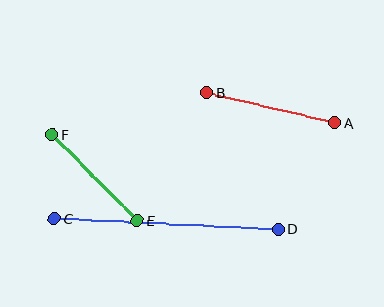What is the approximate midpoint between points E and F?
The midpoint is at approximately (95, 178) pixels.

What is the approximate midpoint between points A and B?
The midpoint is at approximately (271, 108) pixels.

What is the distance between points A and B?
The distance is approximately 131 pixels.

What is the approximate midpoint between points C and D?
The midpoint is at approximately (167, 224) pixels.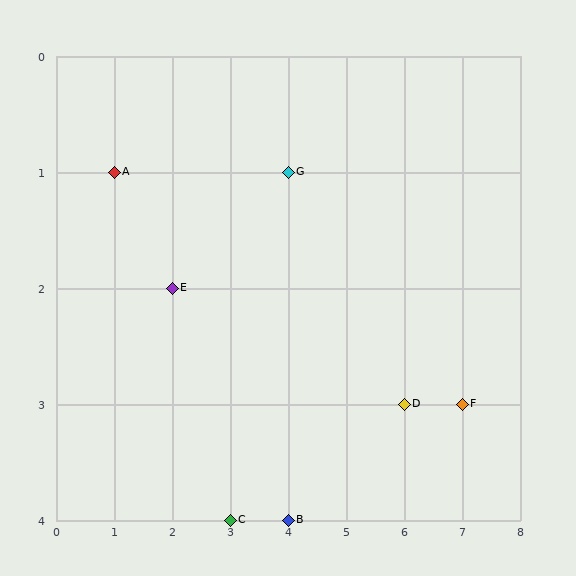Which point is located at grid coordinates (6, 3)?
Point D is at (6, 3).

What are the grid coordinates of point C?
Point C is at grid coordinates (3, 4).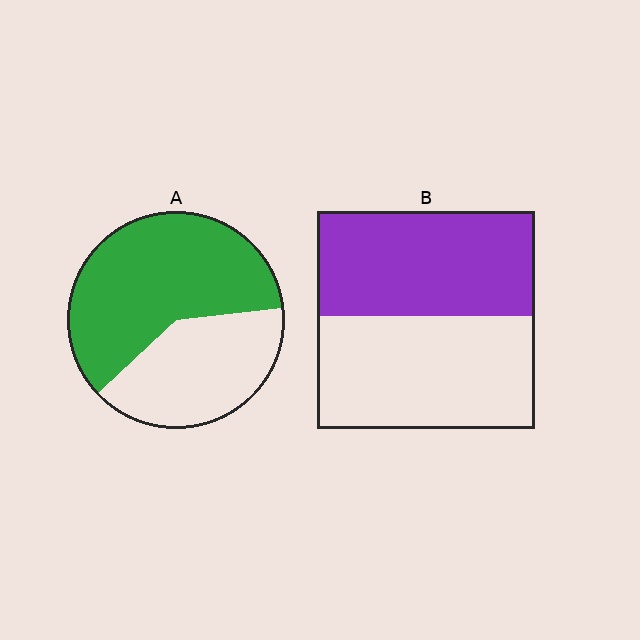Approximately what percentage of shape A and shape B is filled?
A is approximately 60% and B is approximately 50%.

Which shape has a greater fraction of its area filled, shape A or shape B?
Shape A.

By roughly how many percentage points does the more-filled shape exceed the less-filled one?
By roughly 10 percentage points (A over B).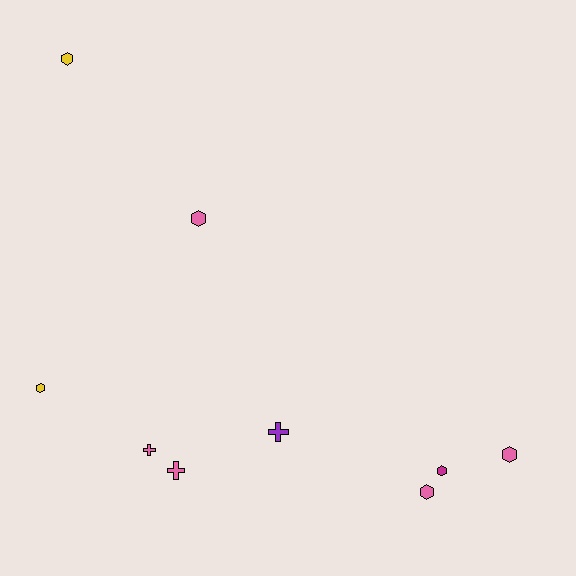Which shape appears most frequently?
Hexagon, with 6 objects.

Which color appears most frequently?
Pink, with 5 objects.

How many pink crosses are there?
There are 2 pink crosses.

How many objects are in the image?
There are 9 objects.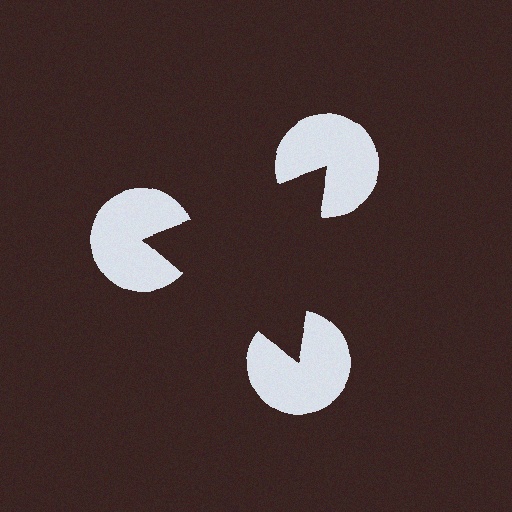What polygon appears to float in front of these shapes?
An illusory triangle — its edges are inferred from the aligned wedge cuts in the pac-man discs, not physically drawn.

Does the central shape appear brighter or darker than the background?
It typically appears slightly darker than the background, even though no actual brightness change is drawn.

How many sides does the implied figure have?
3 sides.